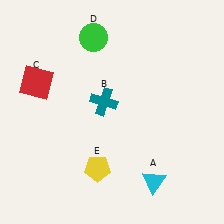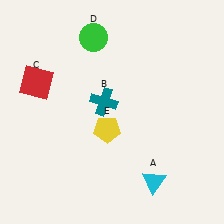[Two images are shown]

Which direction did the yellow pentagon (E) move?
The yellow pentagon (E) moved up.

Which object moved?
The yellow pentagon (E) moved up.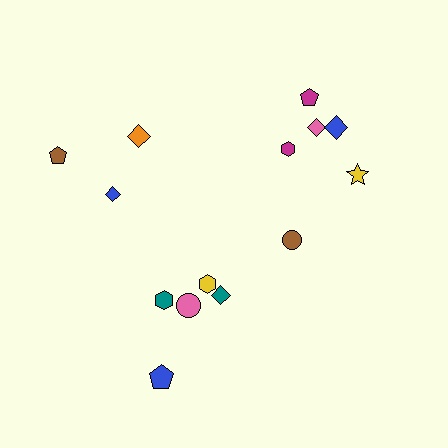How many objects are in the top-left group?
There are 3 objects.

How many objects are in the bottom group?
There are 5 objects.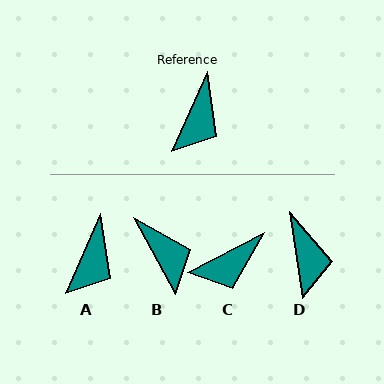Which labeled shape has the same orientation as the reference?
A.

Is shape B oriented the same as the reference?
No, it is off by about 53 degrees.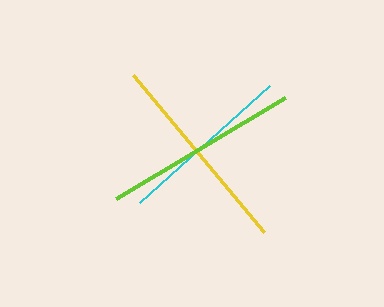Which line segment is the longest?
The yellow line is the longest at approximately 204 pixels.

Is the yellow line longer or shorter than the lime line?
The yellow line is longer than the lime line.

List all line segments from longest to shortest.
From longest to shortest: yellow, lime, cyan.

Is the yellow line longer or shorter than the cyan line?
The yellow line is longer than the cyan line.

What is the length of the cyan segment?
The cyan segment is approximately 174 pixels long.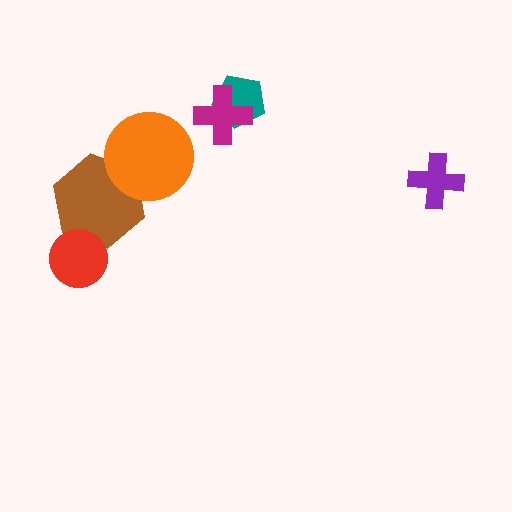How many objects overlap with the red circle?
1 object overlaps with the red circle.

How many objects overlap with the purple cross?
0 objects overlap with the purple cross.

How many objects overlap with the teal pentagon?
1 object overlaps with the teal pentagon.